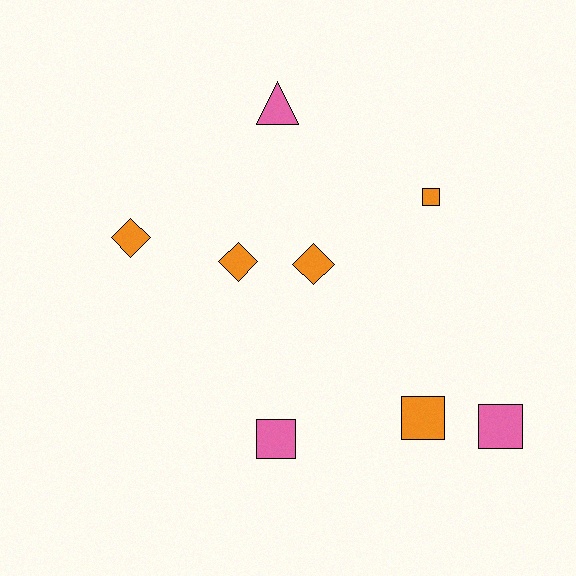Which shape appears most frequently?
Square, with 4 objects.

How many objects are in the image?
There are 8 objects.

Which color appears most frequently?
Orange, with 5 objects.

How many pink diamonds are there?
There are no pink diamonds.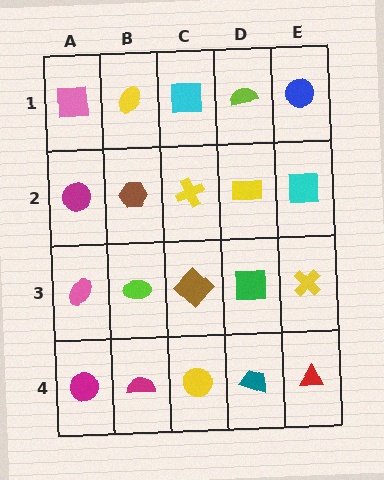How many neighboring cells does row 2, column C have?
4.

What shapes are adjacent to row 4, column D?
A green square (row 3, column D), a yellow circle (row 4, column C), a red triangle (row 4, column E).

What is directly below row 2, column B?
A lime ellipse.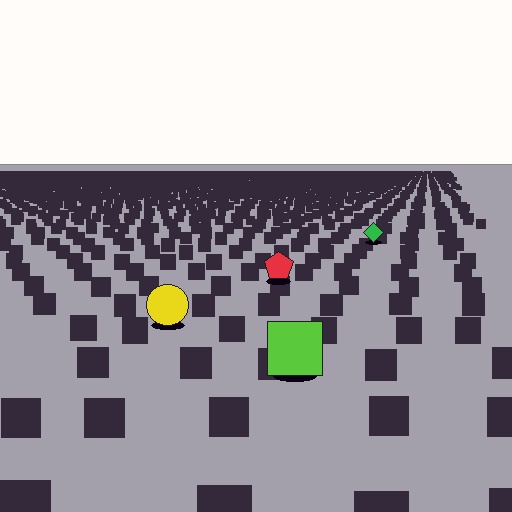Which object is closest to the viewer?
The lime square is closest. The texture marks near it are larger and more spread out.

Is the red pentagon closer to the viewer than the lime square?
No. The lime square is closer — you can tell from the texture gradient: the ground texture is coarser near it.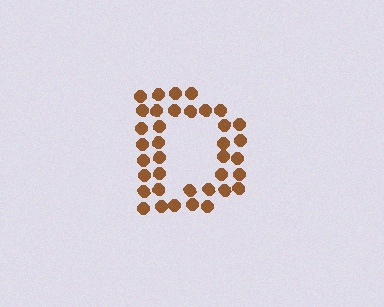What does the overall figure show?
The overall figure shows the letter D.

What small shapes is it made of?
It is made of small circles.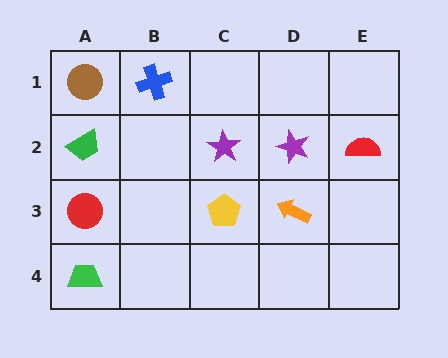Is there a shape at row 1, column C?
No, that cell is empty.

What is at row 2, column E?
A red semicircle.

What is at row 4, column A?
A green trapezoid.